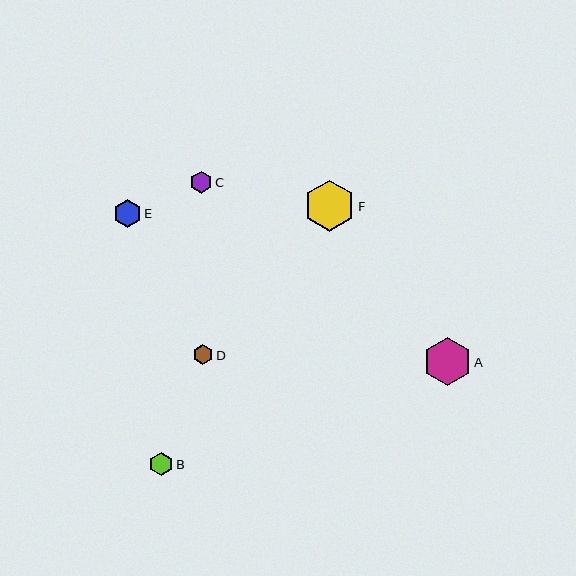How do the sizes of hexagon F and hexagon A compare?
Hexagon F and hexagon A are approximately the same size.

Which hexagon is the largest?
Hexagon F is the largest with a size of approximately 51 pixels.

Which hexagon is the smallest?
Hexagon D is the smallest with a size of approximately 20 pixels.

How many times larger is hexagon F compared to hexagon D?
Hexagon F is approximately 2.6 times the size of hexagon D.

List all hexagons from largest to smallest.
From largest to smallest: F, A, E, B, C, D.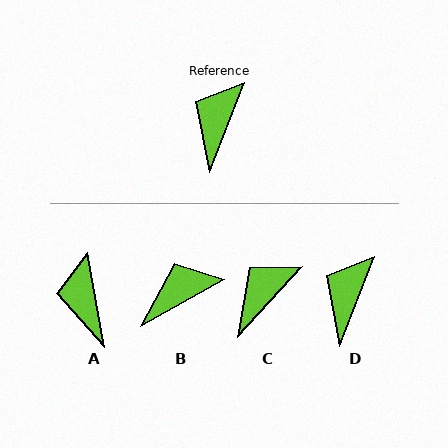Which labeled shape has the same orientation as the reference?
D.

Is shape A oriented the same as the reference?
No, it is off by about 31 degrees.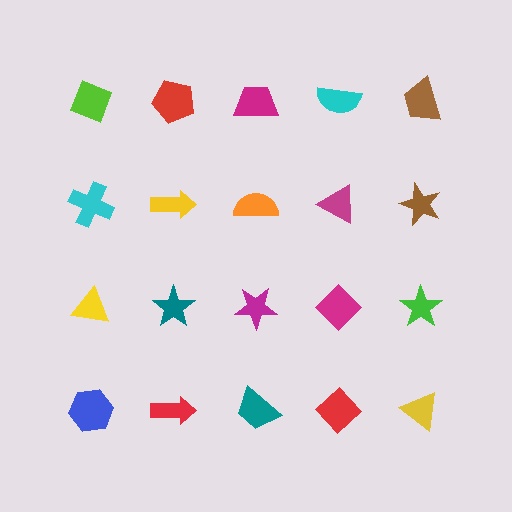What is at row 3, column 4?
A magenta diamond.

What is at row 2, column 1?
A cyan cross.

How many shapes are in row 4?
5 shapes.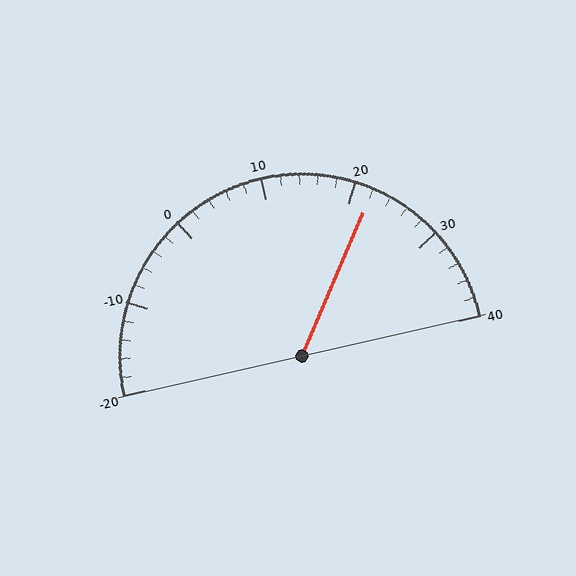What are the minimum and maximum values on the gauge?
The gauge ranges from -20 to 40.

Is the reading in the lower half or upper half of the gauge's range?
The reading is in the upper half of the range (-20 to 40).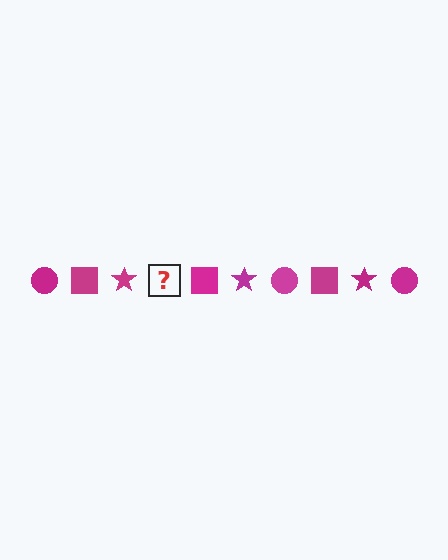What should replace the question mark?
The question mark should be replaced with a magenta circle.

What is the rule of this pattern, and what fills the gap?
The rule is that the pattern cycles through circle, square, star shapes in magenta. The gap should be filled with a magenta circle.